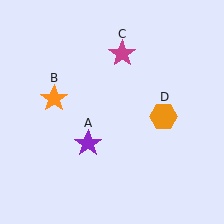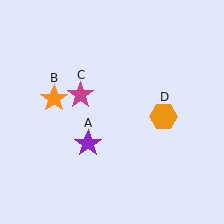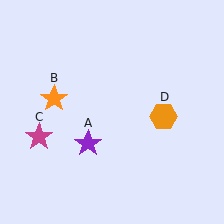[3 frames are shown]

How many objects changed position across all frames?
1 object changed position: magenta star (object C).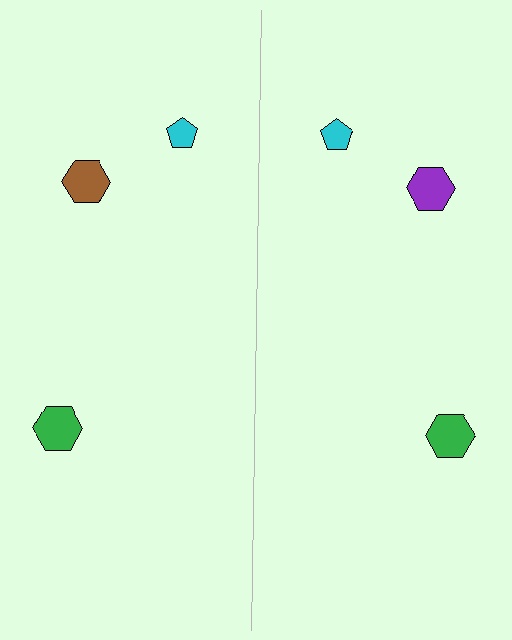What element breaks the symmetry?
The purple hexagon on the right side breaks the symmetry — its mirror counterpart is brown.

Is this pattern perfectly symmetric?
No, the pattern is not perfectly symmetric. The purple hexagon on the right side breaks the symmetry — its mirror counterpart is brown.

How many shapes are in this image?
There are 6 shapes in this image.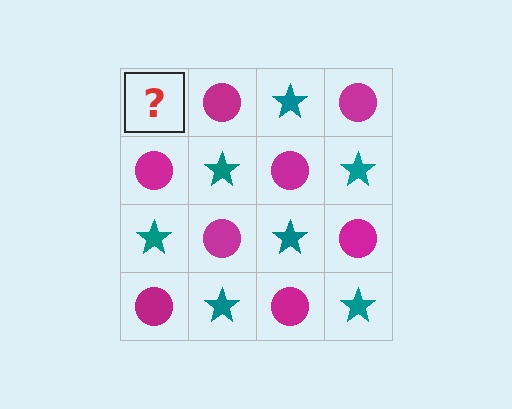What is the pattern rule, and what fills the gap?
The rule is that it alternates teal star and magenta circle in a checkerboard pattern. The gap should be filled with a teal star.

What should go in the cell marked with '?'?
The missing cell should contain a teal star.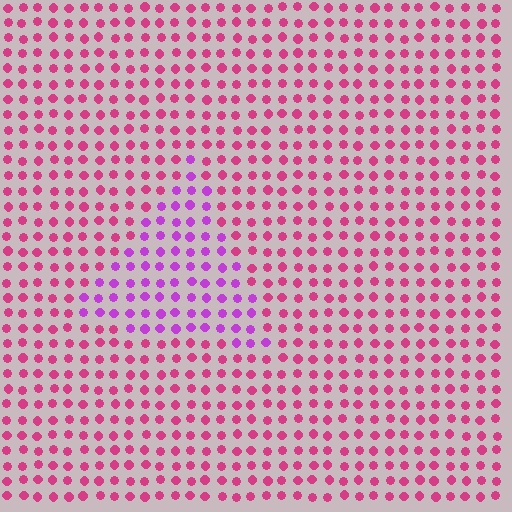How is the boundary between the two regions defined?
The boundary is defined purely by a slight shift in hue (about 39 degrees). Spacing, size, and orientation are identical on both sides.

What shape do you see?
I see a triangle.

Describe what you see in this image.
The image is filled with small magenta elements in a uniform arrangement. A triangle-shaped region is visible where the elements are tinted to a slightly different hue, forming a subtle color boundary.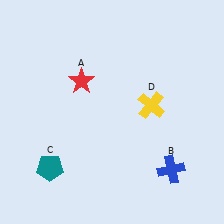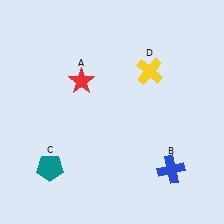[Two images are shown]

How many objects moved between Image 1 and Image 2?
1 object moved between the two images.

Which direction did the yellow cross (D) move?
The yellow cross (D) moved up.